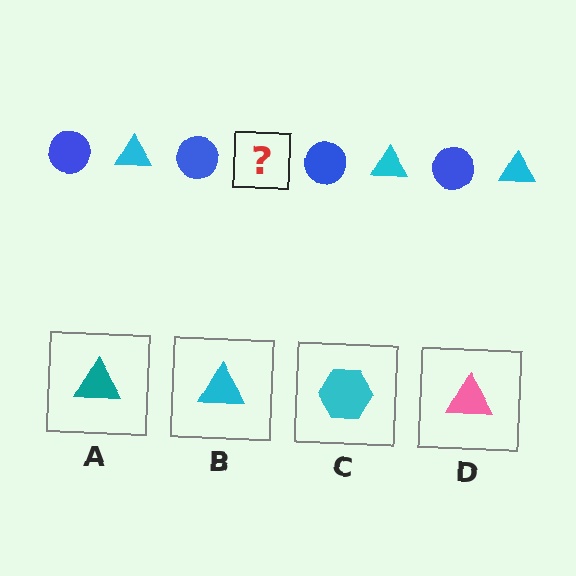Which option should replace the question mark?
Option B.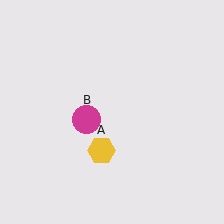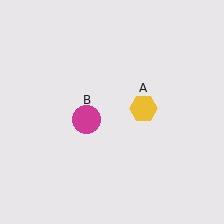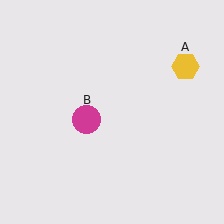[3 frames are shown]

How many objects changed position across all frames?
1 object changed position: yellow hexagon (object A).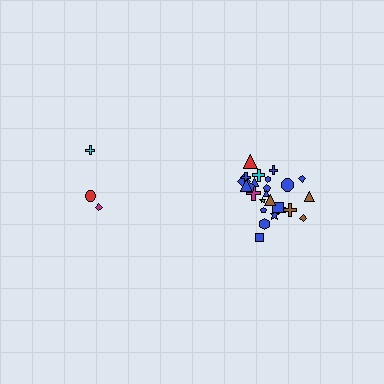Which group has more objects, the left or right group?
The right group.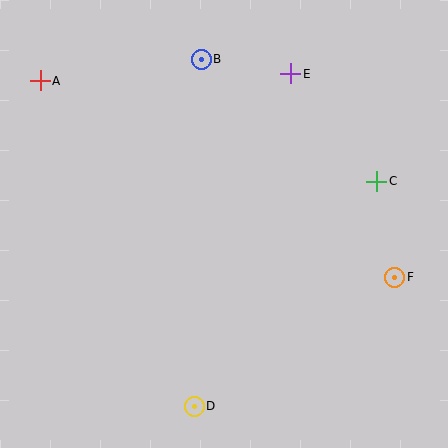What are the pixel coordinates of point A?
Point A is at (40, 81).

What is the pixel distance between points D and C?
The distance between D and C is 290 pixels.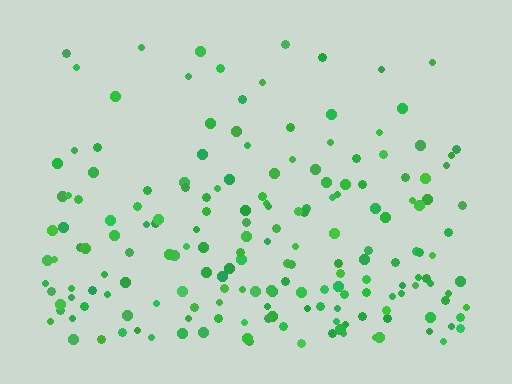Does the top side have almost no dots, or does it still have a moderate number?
Still a moderate number, just noticeably fewer than the bottom.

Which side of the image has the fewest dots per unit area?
The top.